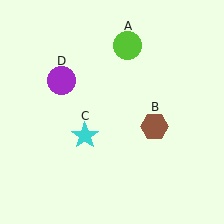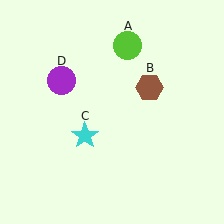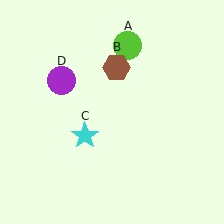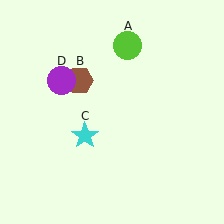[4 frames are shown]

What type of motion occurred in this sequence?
The brown hexagon (object B) rotated counterclockwise around the center of the scene.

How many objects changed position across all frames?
1 object changed position: brown hexagon (object B).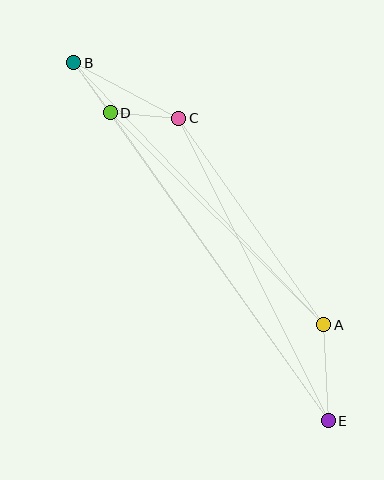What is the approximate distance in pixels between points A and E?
The distance between A and E is approximately 96 pixels.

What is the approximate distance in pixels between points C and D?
The distance between C and D is approximately 69 pixels.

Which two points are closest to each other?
Points B and D are closest to each other.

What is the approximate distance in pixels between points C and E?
The distance between C and E is approximately 338 pixels.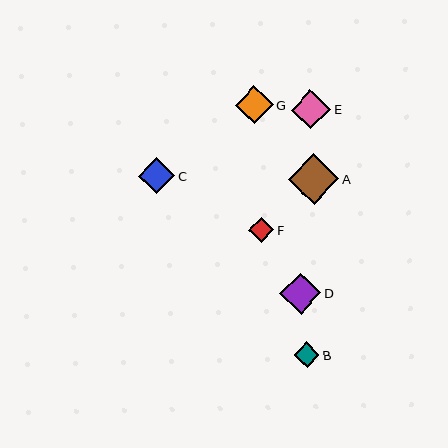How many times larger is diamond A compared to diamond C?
Diamond A is approximately 1.4 times the size of diamond C.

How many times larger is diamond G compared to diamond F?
Diamond G is approximately 1.5 times the size of diamond F.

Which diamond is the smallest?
Diamond F is the smallest with a size of approximately 25 pixels.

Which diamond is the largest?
Diamond A is the largest with a size of approximately 51 pixels.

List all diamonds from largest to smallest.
From largest to smallest: A, D, E, G, C, B, F.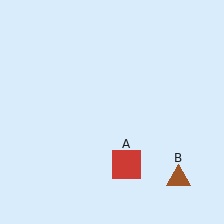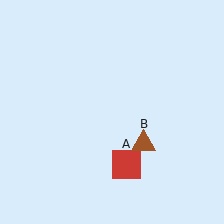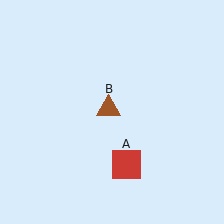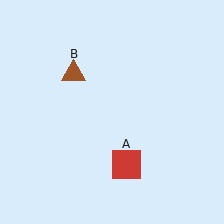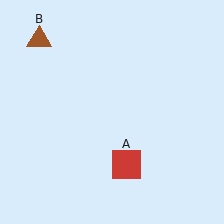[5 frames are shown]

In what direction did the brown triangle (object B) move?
The brown triangle (object B) moved up and to the left.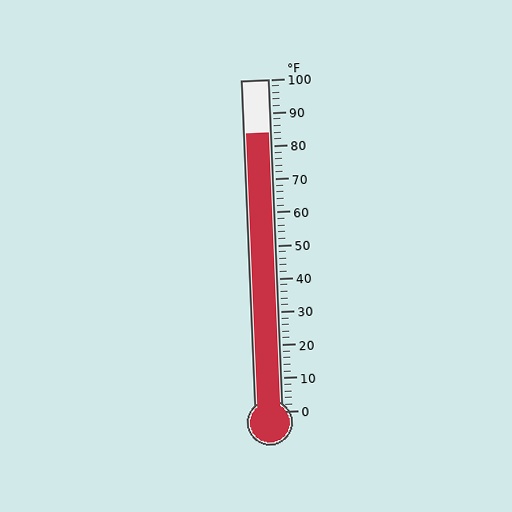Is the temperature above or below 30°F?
The temperature is above 30°F.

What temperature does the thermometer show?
The thermometer shows approximately 84°F.